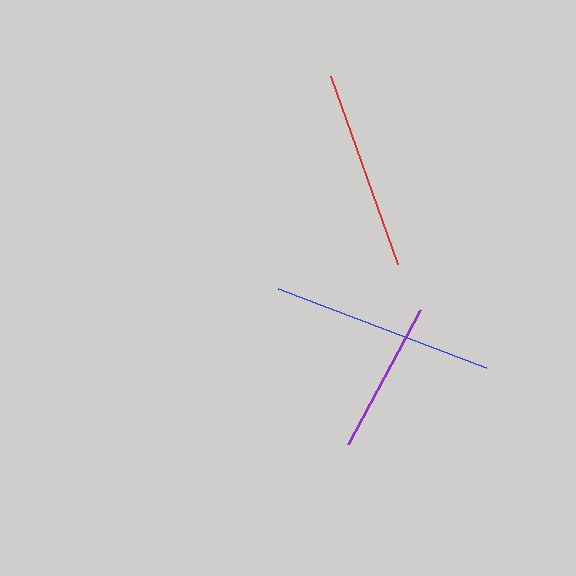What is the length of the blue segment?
The blue segment is approximately 223 pixels long.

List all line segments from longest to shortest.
From longest to shortest: blue, red, purple.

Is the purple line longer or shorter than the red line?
The red line is longer than the purple line.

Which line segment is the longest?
The blue line is the longest at approximately 223 pixels.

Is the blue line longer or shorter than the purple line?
The blue line is longer than the purple line.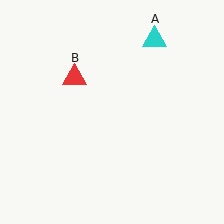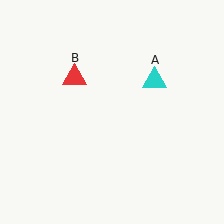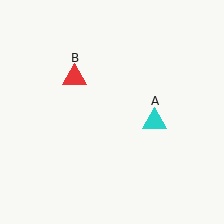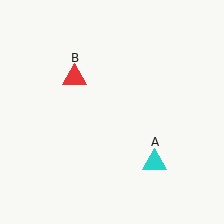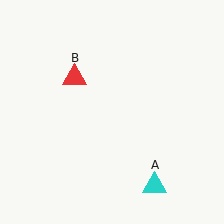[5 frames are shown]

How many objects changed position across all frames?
1 object changed position: cyan triangle (object A).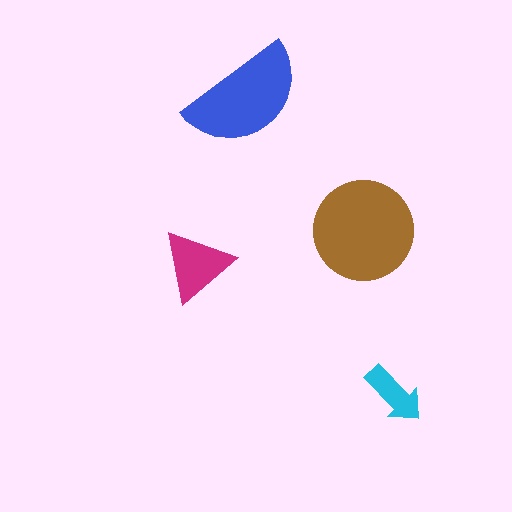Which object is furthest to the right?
The cyan arrow is rightmost.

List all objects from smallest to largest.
The cyan arrow, the magenta triangle, the blue semicircle, the brown circle.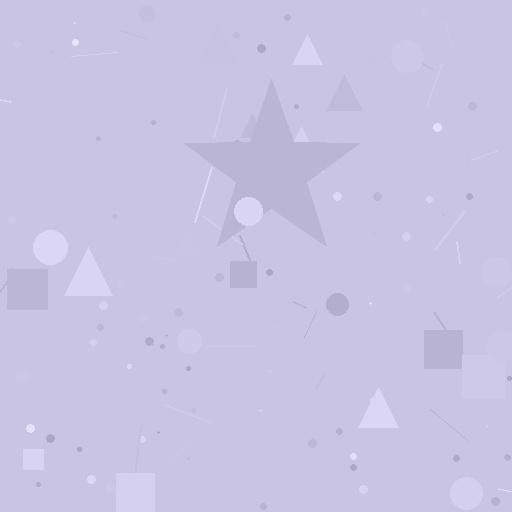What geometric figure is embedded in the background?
A star is embedded in the background.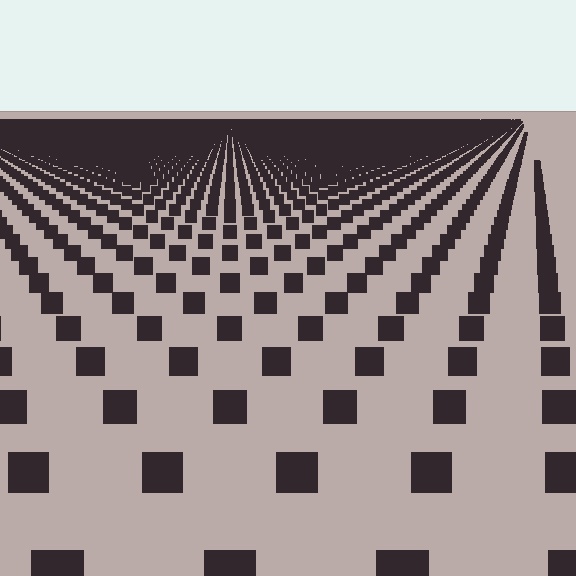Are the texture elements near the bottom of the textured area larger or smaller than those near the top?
Larger. Near the bottom, elements are closer to the viewer and appear at a bigger on-screen size.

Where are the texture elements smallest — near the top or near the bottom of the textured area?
Near the top.